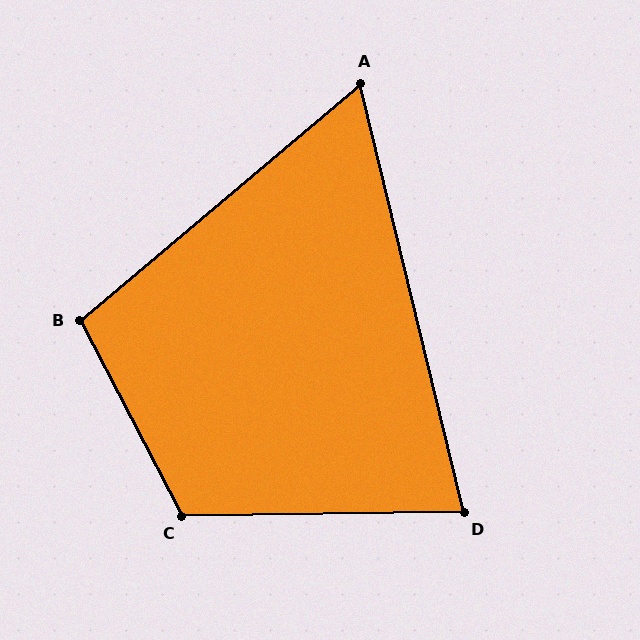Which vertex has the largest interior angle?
C, at approximately 117 degrees.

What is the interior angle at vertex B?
Approximately 103 degrees (obtuse).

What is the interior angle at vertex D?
Approximately 77 degrees (acute).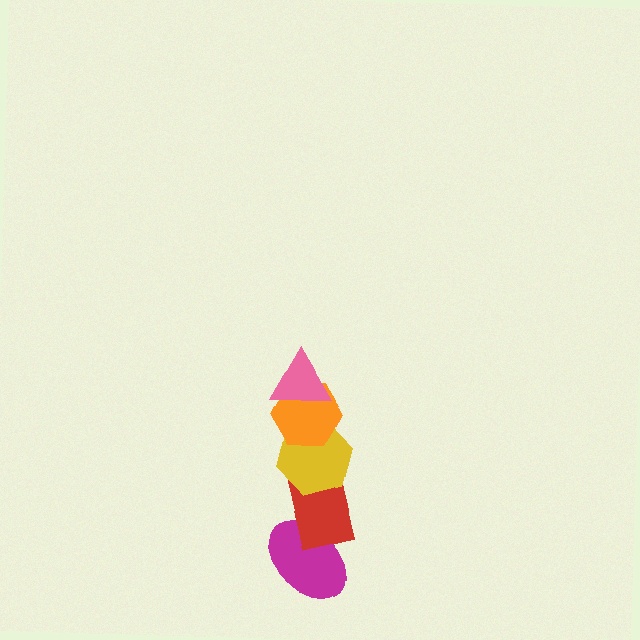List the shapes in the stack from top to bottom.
From top to bottom: the pink triangle, the orange hexagon, the yellow hexagon, the red rectangle, the magenta ellipse.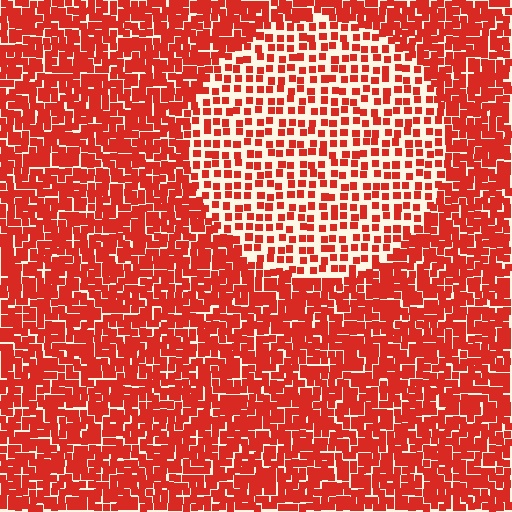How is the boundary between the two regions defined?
The boundary is defined by a change in element density (approximately 2.1x ratio). All elements are the same color, size, and shape.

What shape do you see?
I see a circle.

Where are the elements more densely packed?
The elements are more densely packed outside the circle boundary.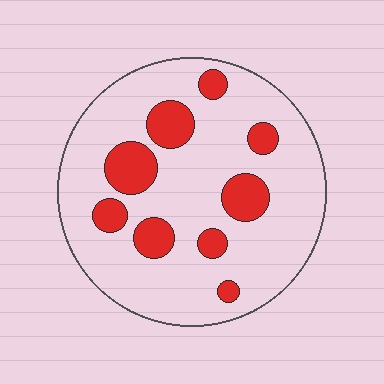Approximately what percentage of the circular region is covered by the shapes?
Approximately 20%.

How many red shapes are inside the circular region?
9.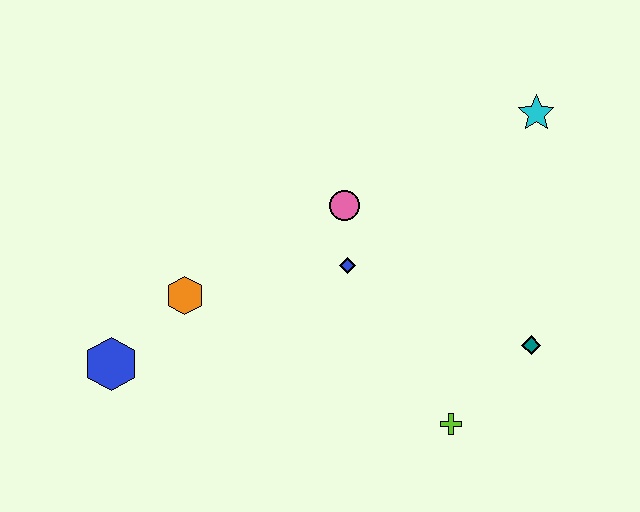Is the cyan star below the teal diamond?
No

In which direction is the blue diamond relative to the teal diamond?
The blue diamond is to the left of the teal diamond.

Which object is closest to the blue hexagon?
The orange hexagon is closest to the blue hexagon.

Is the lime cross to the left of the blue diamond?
No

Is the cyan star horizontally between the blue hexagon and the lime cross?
No